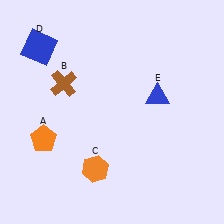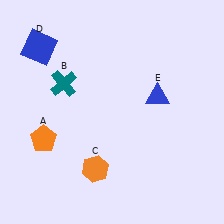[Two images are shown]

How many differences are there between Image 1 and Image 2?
There is 1 difference between the two images.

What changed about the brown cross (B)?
In Image 1, B is brown. In Image 2, it changed to teal.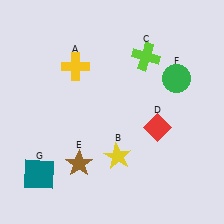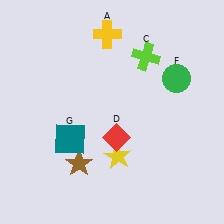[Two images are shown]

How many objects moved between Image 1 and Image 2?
3 objects moved between the two images.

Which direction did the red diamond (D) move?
The red diamond (D) moved left.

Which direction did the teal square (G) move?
The teal square (G) moved up.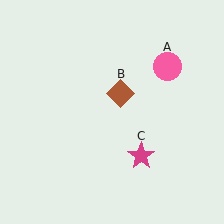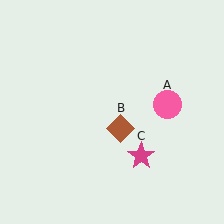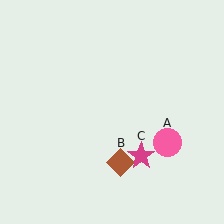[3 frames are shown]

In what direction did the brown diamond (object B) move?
The brown diamond (object B) moved down.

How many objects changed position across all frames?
2 objects changed position: pink circle (object A), brown diamond (object B).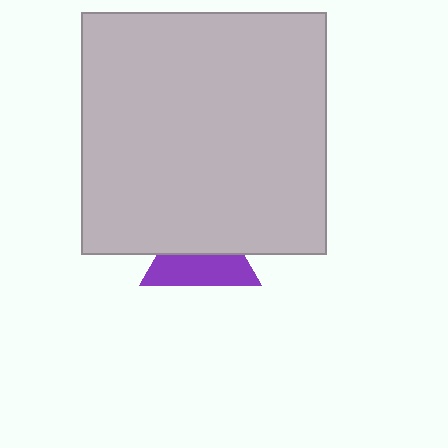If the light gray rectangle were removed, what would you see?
You would see the complete purple triangle.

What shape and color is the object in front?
The object in front is a light gray rectangle.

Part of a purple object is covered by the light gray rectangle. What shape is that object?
It is a triangle.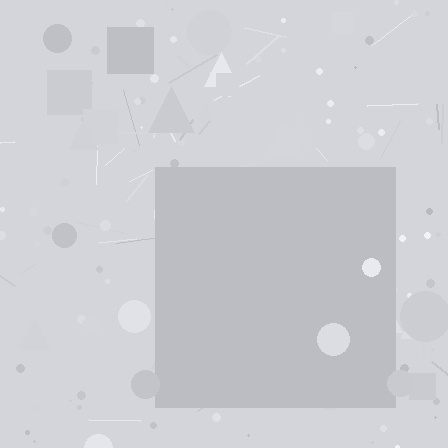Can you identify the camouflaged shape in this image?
The camouflaged shape is a square.